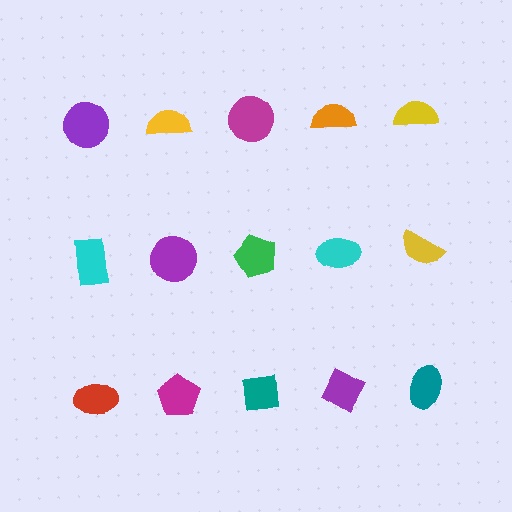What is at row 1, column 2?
A yellow semicircle.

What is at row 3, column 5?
A teal ellipse.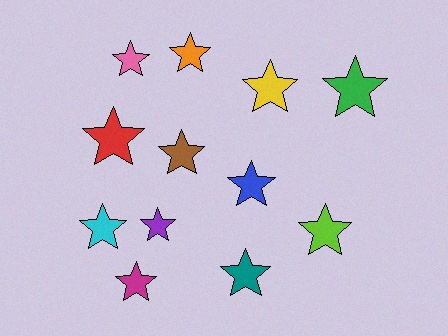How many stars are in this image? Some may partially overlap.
There are 12 stars.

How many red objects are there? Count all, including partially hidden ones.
There is 1 red object.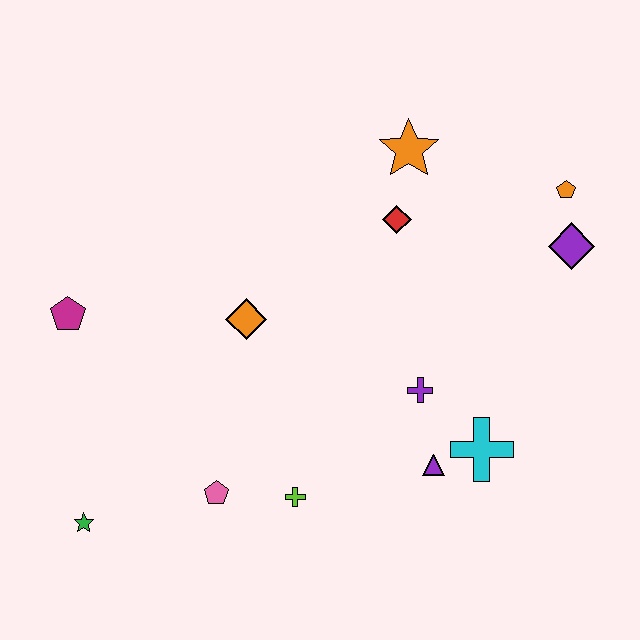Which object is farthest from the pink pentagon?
The orange pentagon is farthest from the pink pentagon.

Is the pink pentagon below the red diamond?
Yes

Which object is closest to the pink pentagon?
The lime cross is closest to the pink pentagon.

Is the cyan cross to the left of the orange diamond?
No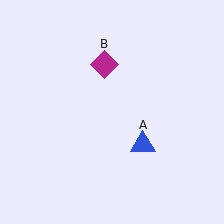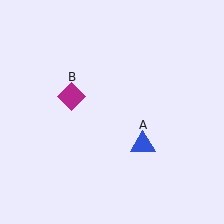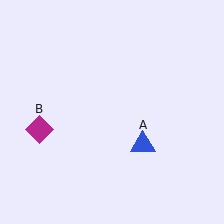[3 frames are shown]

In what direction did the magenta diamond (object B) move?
The magenta diamond (object B) moved down and to the left.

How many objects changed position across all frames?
1 object changed position: magenta diamond (object B).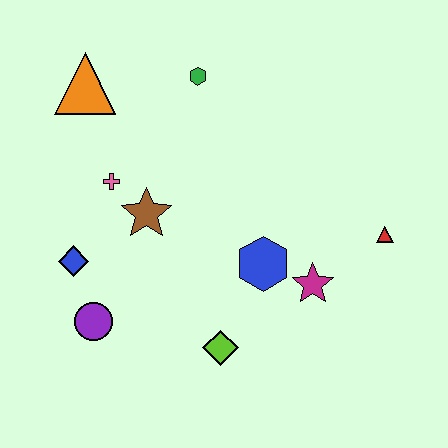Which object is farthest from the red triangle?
The orange triangle is farthest from the red triangle.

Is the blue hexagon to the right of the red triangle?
No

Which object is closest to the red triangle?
The magenta star is closest to the red triangle.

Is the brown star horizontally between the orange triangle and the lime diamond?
Yes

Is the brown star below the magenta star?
No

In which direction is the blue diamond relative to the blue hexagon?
The blue diamond is to the left of the blue hexagon.